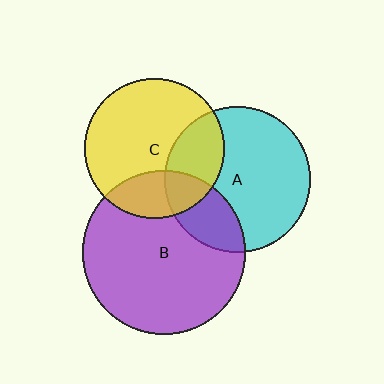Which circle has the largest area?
Circle B (purple).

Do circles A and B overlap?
Yes.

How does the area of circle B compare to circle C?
Approximately 1.4 times.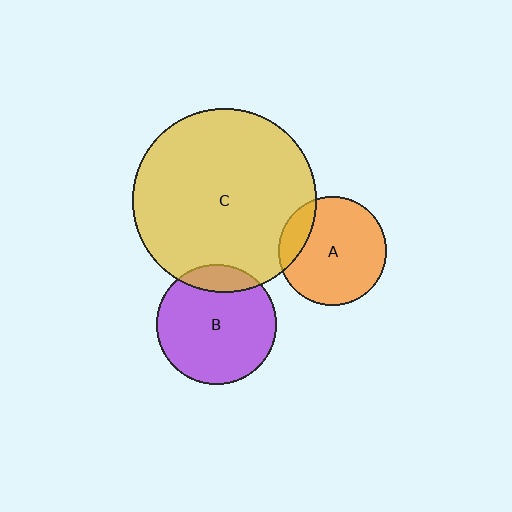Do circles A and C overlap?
Yes.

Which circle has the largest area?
Circle C (yellow).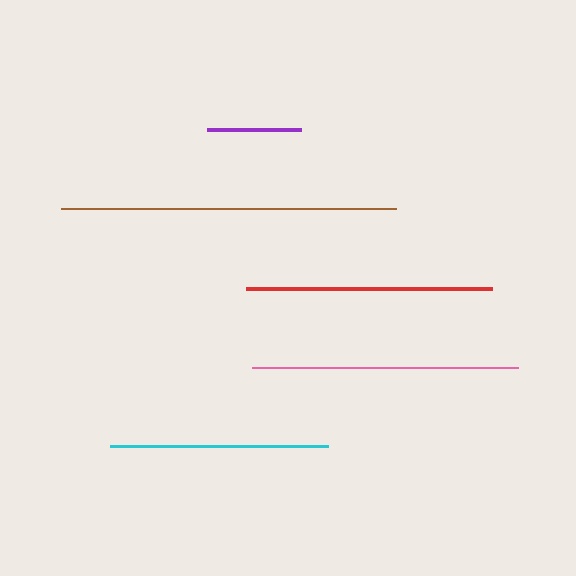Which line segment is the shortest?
The purple line is the shortest at approximately 94 pixels.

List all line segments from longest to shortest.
From longest to shortest: brown, pink, red, cyan, purple.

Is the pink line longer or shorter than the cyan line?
The pink line is longer than the cyan line.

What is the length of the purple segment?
The purple segment is approximately 94 pixels long.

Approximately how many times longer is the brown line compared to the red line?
The brown line is approximately 1.4 times the length of the red line.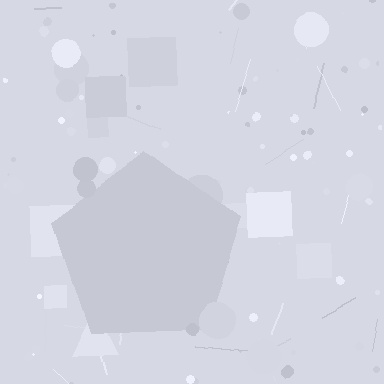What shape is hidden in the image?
A pentagon is hidden in the image.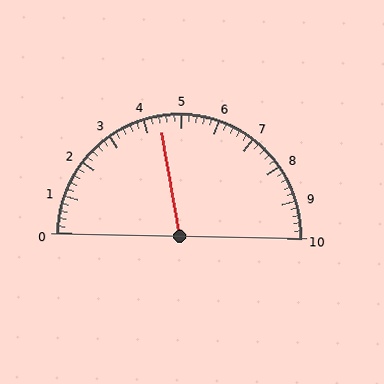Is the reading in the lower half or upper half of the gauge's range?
The reading is in the lower half of the range (0 to 10).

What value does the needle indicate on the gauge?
The needle indicates approximately 4.4.